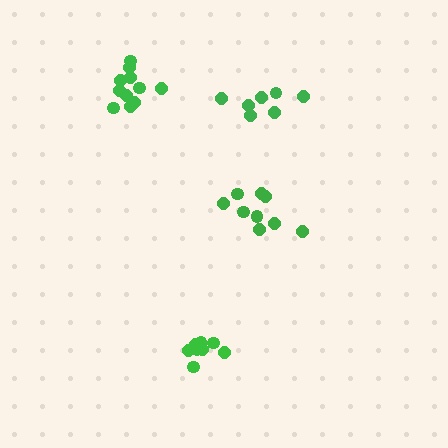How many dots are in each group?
Group 1: 9 dots, Group 2: 8 dots, Group 3: 12 dots, Group 4: 7 dots (36 total).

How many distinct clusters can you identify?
There are 4 distinct clusters.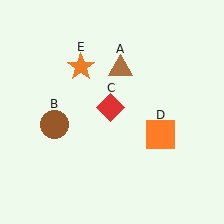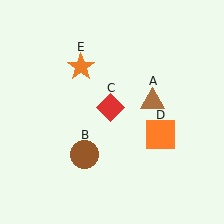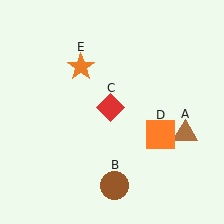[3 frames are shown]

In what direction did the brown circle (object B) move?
The brown circle (object B) moved down and to the right.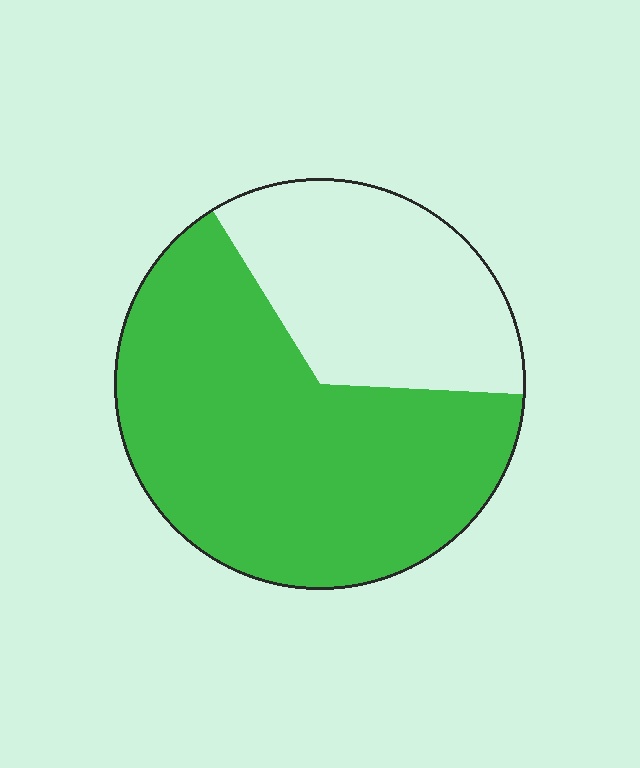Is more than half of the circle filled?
Yes.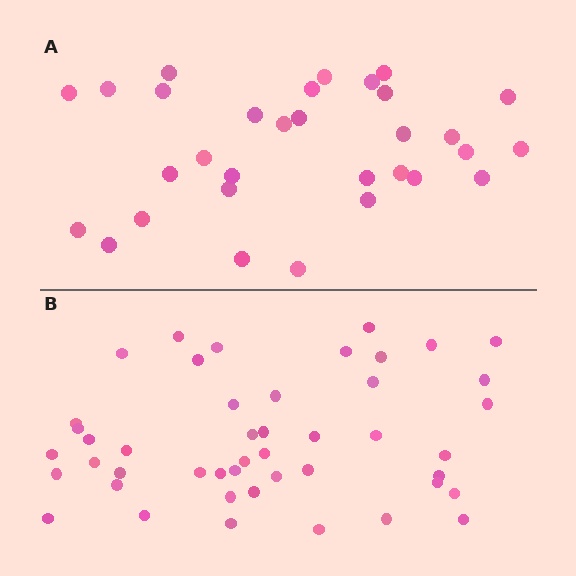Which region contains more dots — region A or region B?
Region B (the bottom region) has more dots.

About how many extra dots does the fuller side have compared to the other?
Region B has approximately 15 more dots than region A.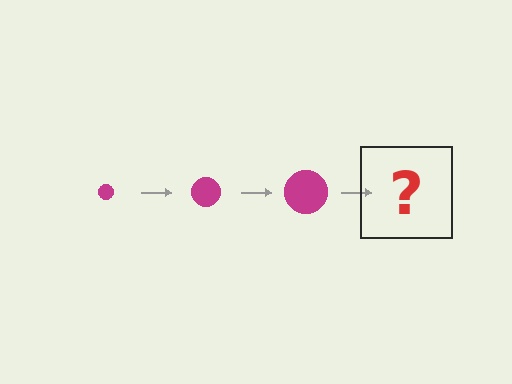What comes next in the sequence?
The next element should be a magenta circle, larger than the previous one.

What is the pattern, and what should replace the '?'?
The pattern is that the circle gets progressively larger each step. The '?' should be a magenta circle, larger than the previous one.